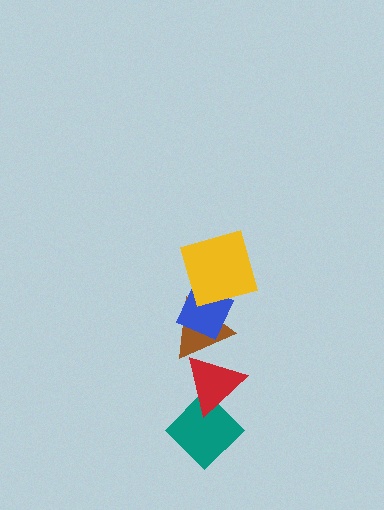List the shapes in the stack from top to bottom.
From top to bottom: the yellow square, the blue diamond, the brown triangle, the red triangle, the teal diamond.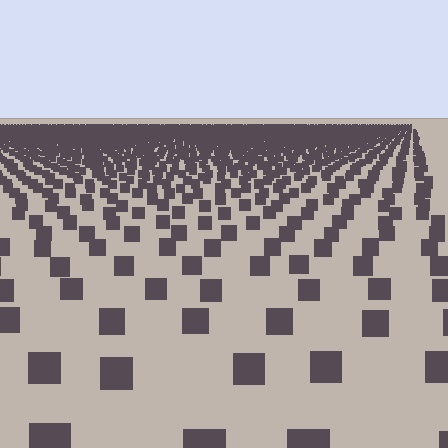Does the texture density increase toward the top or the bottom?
Density increases toward the top.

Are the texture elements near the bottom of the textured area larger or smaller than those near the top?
Larger. Near the bottom, elements are closer to the viewer and appear at a bigger on-screen size.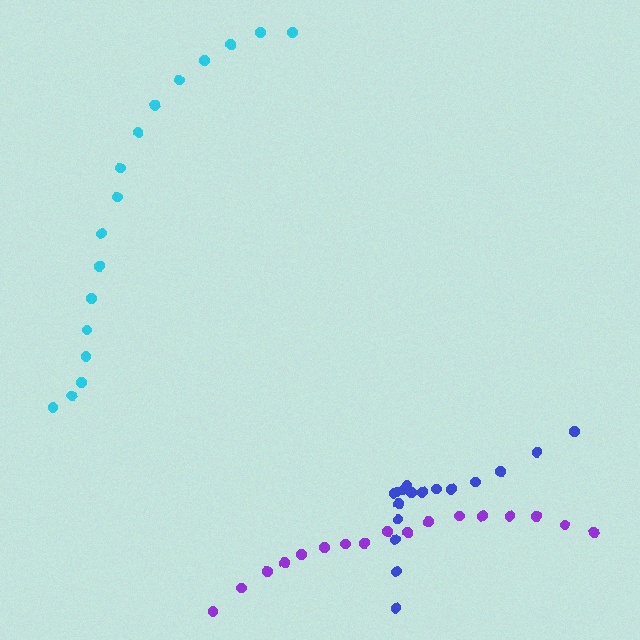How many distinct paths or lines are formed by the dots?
There are 3 distinct paths.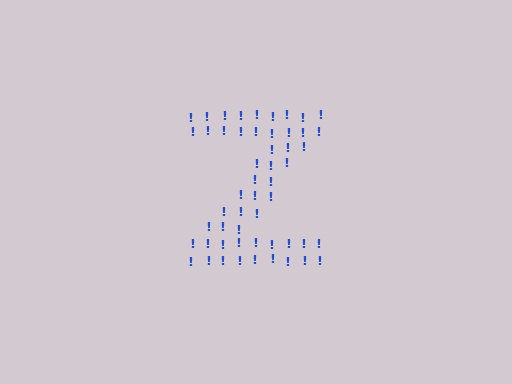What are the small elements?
The small elements are exclamation marks.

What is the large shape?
The large shape is the letter Z.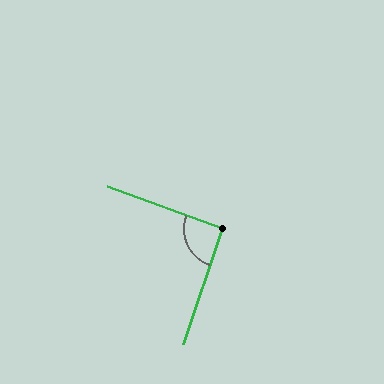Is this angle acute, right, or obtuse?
It is approximately a right angle.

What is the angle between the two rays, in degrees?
Approximately 91 degrees.